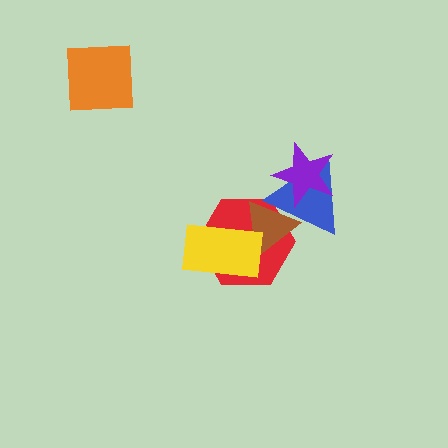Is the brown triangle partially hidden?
Yes, it is partially covered by another shape.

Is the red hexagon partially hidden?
Yes, it is partially covered by another shape.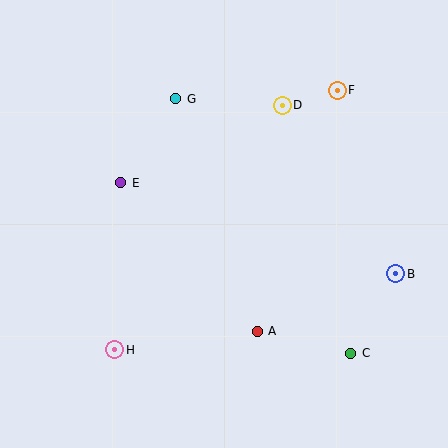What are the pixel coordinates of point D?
Point D is at (282, 105).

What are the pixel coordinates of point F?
Point F is at (337, 90).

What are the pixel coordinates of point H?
Point H is at (115, 350).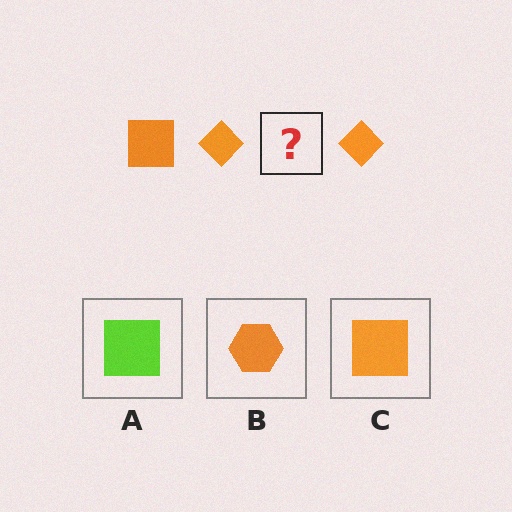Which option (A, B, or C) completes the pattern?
C.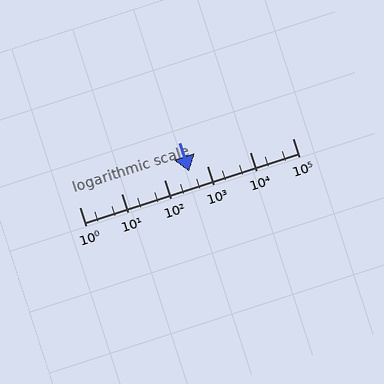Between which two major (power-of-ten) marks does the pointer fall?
The pointer is between 100 and 1000.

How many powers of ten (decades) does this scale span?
The scale spans 5 decades, from 1 to 100000.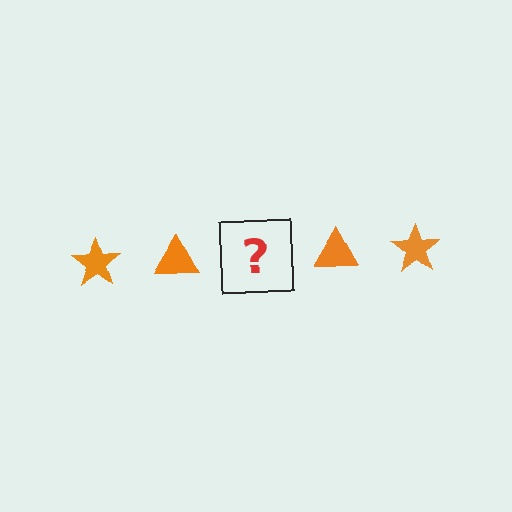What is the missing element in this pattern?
The missing element is an orange star.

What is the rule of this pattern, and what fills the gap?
The rule is that the pattern cycles through star, triangle shapes in orange. The gap should be filled with an orange star.